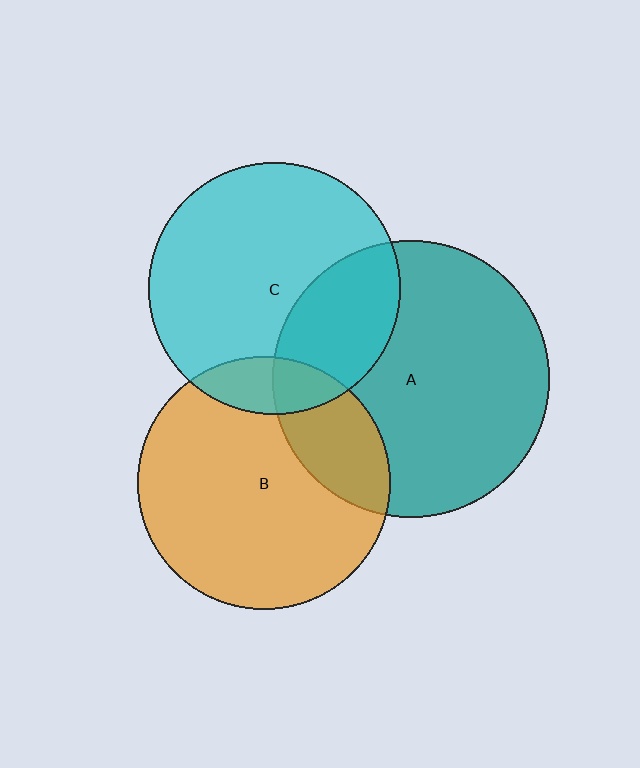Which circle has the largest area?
Circle A (teal).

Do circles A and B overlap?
Yes.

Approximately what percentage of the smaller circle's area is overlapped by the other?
Approximately 25%.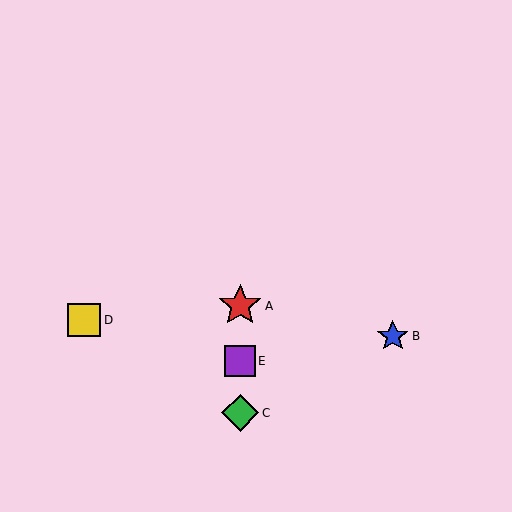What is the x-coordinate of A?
Object A is at x≈240.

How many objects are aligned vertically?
3 objects (A, C, E) are aligned vertically.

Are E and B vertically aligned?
No, E is at x≈240 and B is at x≈393.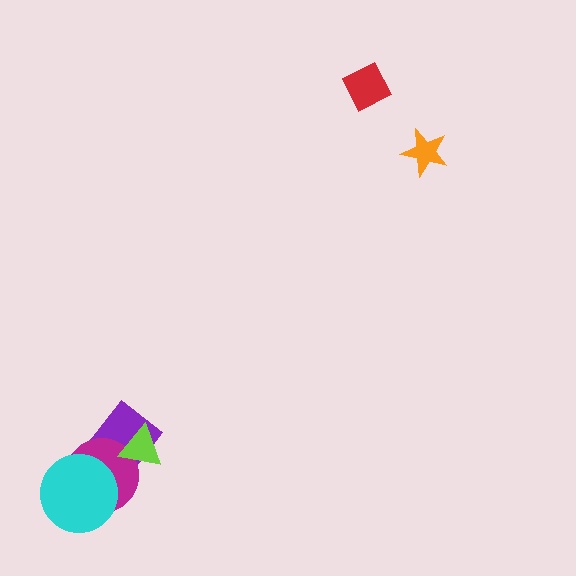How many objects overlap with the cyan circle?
2 objects overlap with the cyan circle.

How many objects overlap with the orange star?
0 objects overlap with the orange star.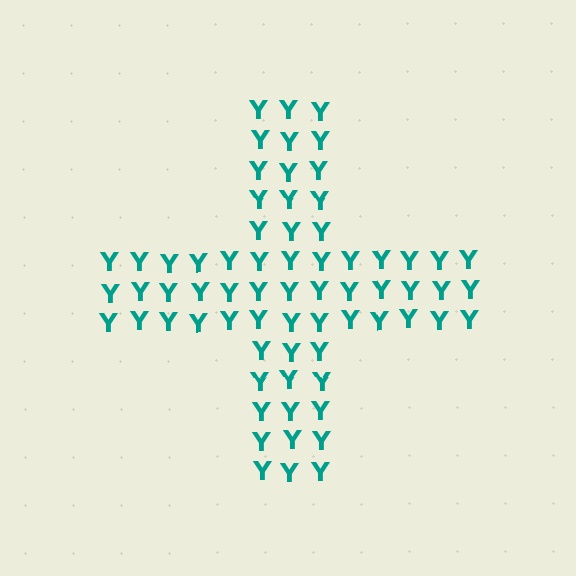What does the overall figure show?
The overall figure shows a cross.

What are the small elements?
The small elements are letter Y's.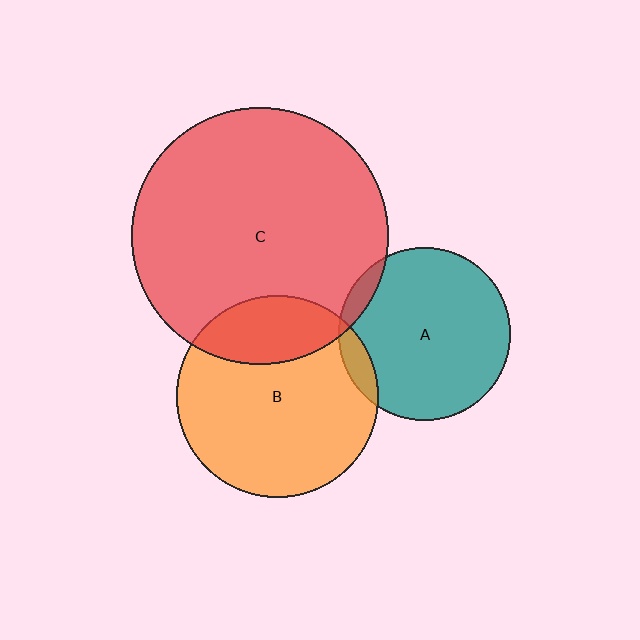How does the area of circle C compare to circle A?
Approximately 2.2 times.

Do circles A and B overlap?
Yes.